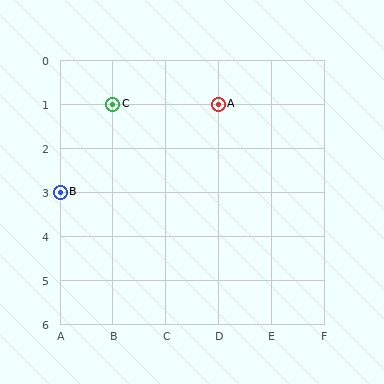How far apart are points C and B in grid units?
Points C and B are 1 column and 2 rows apart (about 2.2 grid units diagonally).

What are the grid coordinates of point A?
Point A is at grid coordinates (D, 1).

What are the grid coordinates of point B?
Point B is at grid coordinates (A, 3).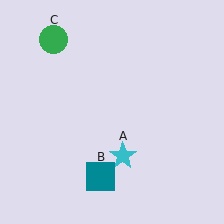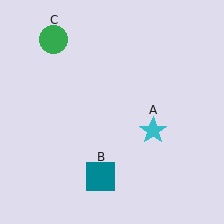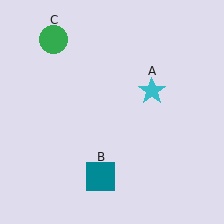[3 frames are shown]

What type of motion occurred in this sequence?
The cyan star (object A) rotated counterclockwise around the center of the scene.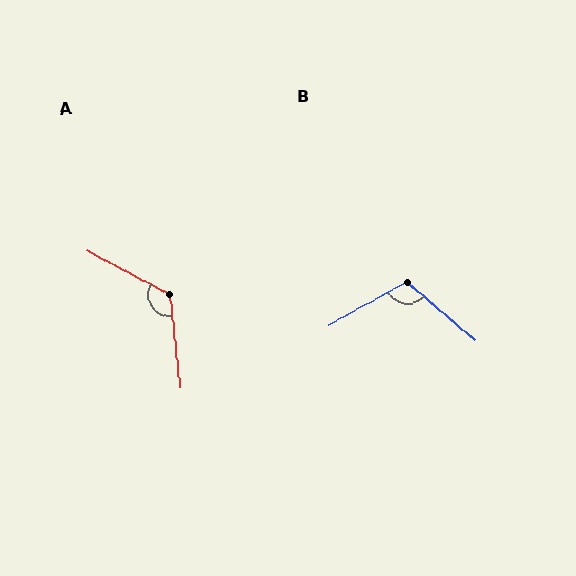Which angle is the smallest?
B, at approximately 110 degrees.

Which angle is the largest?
A, at approximately 124 degrees.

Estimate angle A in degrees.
Approximately 124 degrees.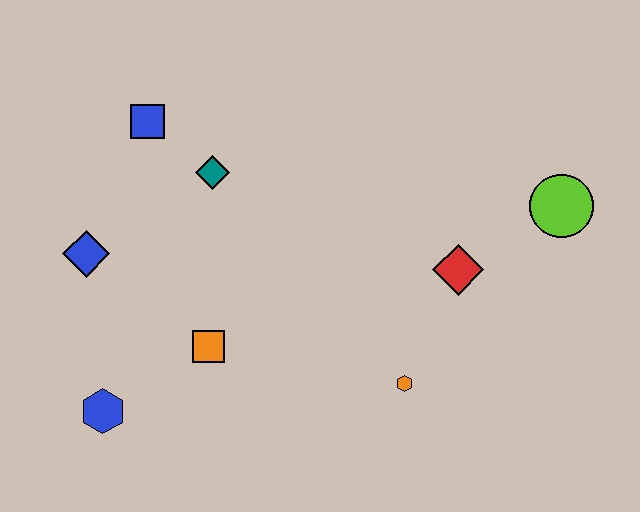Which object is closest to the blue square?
The teal diamond is closest to the blue square.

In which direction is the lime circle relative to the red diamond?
The lime circle is to the right of the red diamond.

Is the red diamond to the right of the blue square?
Yes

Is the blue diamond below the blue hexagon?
No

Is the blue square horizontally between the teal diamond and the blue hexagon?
Yes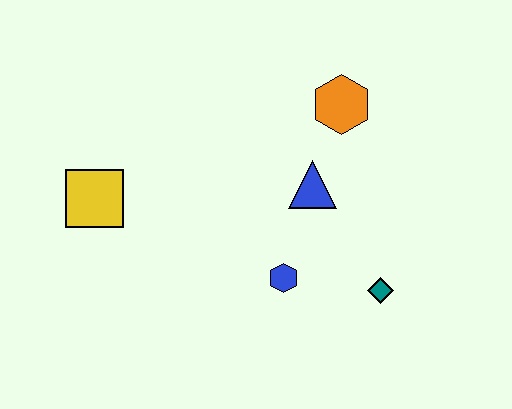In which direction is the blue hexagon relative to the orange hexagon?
The blue hexagon is below the orange hexagon.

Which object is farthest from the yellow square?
The teal diamond is farthest from the yellow square.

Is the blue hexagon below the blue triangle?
Yes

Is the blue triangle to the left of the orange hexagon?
Yes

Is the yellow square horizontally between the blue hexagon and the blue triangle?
No